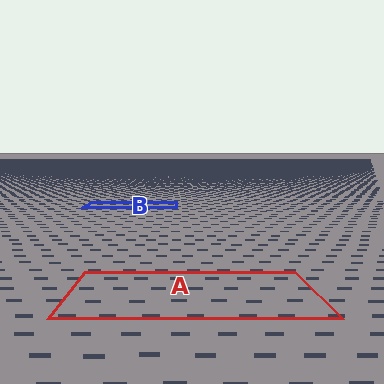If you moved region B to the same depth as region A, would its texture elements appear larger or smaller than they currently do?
They would appear larger. At a closer depth, the same texture elements are projected at a bigger on-screen size.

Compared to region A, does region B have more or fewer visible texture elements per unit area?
Region B has more texture elements per unit area — they are packed more densely because it is farther away.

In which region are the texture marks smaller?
The texture marks are smaller in region B, because it is farther away.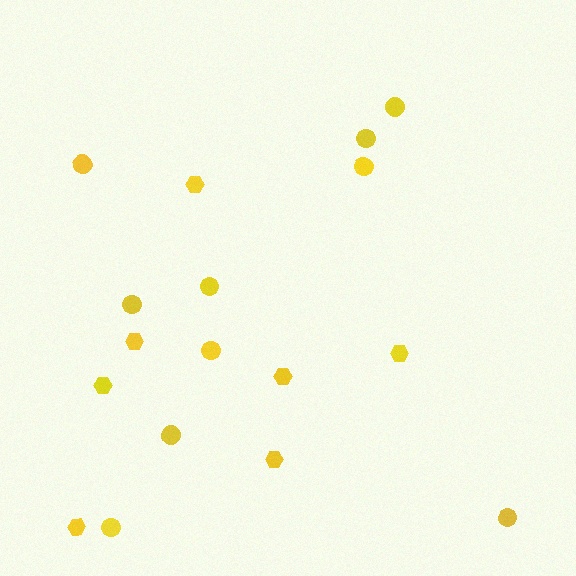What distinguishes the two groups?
There are 2 groups: one group of hexagons (7) and one group of circles (10).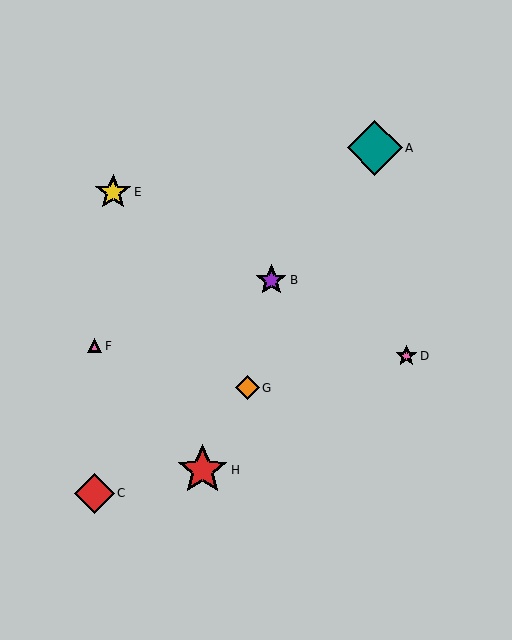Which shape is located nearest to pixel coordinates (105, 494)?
The red diamond (labeled C) at (95, 493) is nearest to that location.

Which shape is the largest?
The teal diamond (labeled A) is the largest.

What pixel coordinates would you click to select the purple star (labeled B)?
Click at (271, 280) to select the purple star B.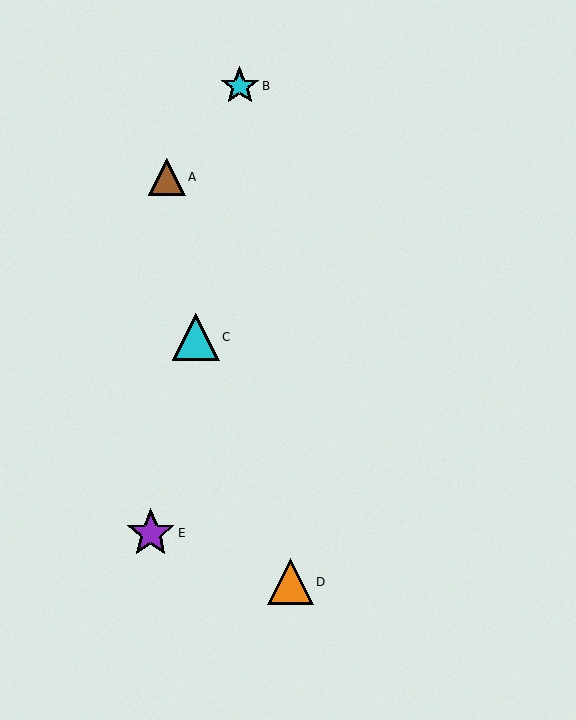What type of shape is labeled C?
Shape C is a cyan triangle.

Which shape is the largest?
The purple star (labeled E) is the largest.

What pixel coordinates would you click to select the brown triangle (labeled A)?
Click at (167, 177) to select the brown triangle A.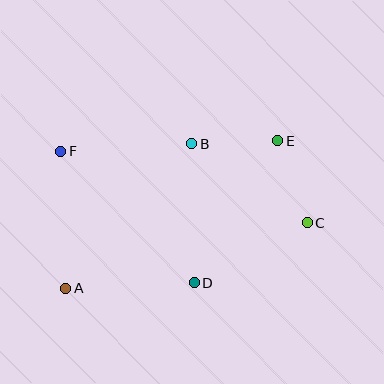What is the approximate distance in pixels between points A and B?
The distance between A and B is approximately 192 pixels.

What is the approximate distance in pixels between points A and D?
The distance between A and D is approximately 129 pixels.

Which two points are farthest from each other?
Points A and E are farthest from each other.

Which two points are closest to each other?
Points B and E are closest to each other.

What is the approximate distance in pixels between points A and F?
The distance between A and F is approximately 137 pixels.